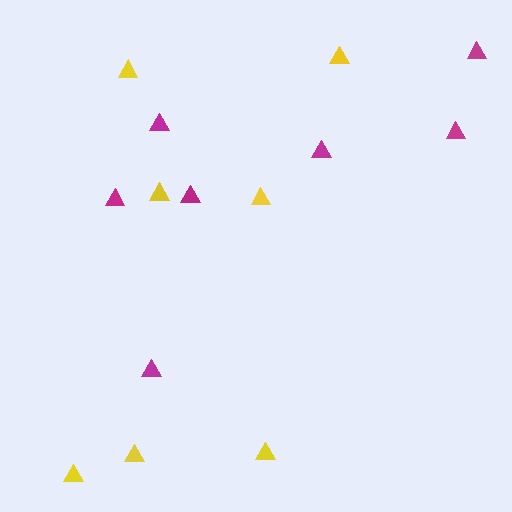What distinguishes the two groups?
There are 2 groups: one group of yellow triangles (7) and one group of magenta triangles (7).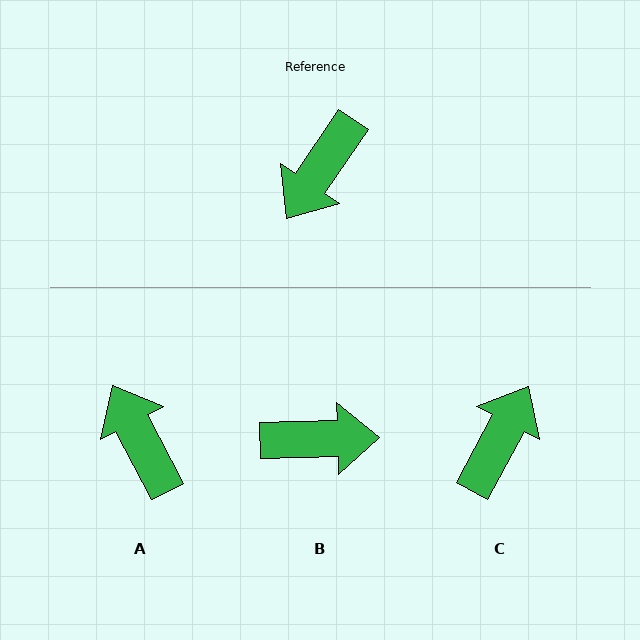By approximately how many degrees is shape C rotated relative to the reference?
Approximately 174 degrees clockwise.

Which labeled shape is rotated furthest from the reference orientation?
C, about 174 degrees away.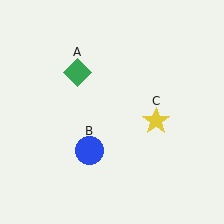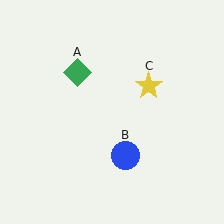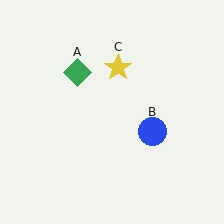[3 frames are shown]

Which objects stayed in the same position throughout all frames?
Green diamond (object A) remained stationary.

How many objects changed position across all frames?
2 objects changed position: blue circle (object B), yellow star (object C).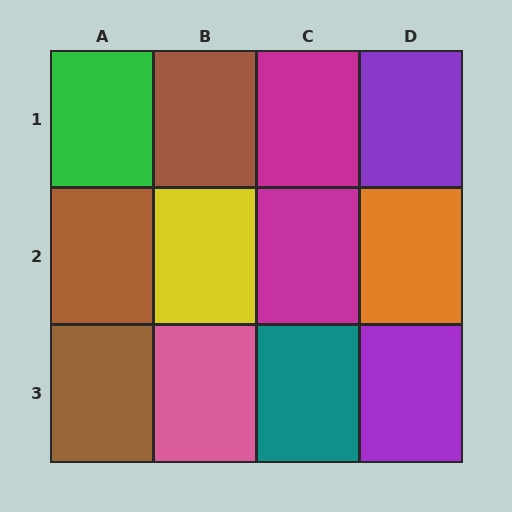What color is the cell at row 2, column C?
Magenta.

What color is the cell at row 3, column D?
Purple.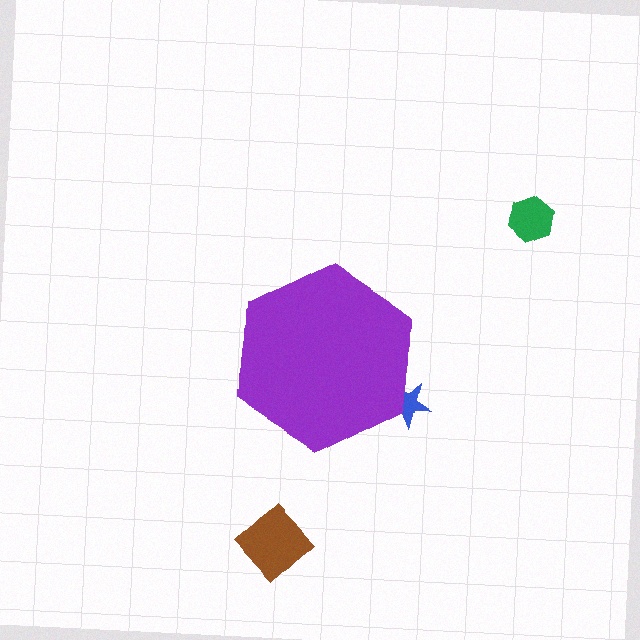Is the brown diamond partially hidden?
No, the brown diamond is fully visible.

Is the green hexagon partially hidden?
No, the green hexagon is fully visible.